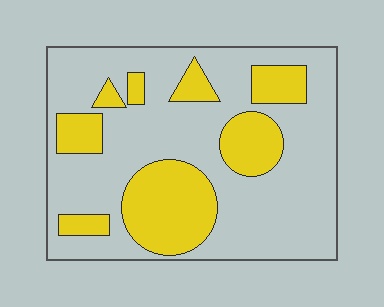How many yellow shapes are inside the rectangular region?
8.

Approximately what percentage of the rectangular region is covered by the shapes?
Approximately 30%.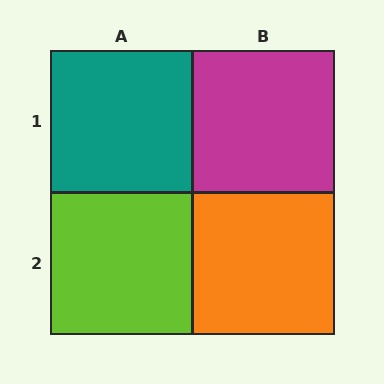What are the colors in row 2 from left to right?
Lime, orange.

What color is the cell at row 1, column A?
Teal.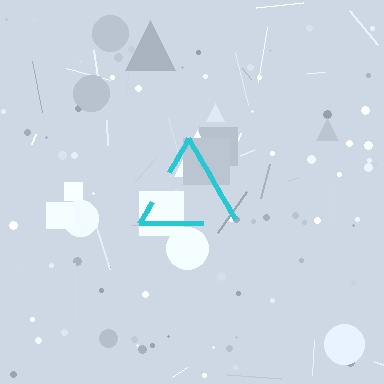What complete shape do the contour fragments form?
The contour fragments form a triangle.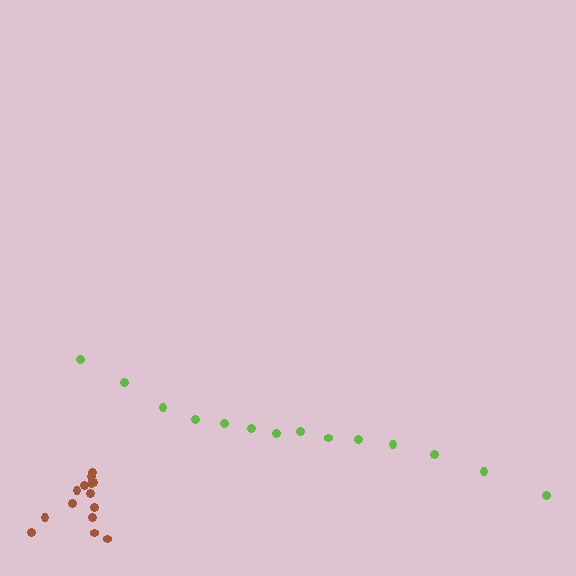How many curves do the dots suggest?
There are 2 distinct paths.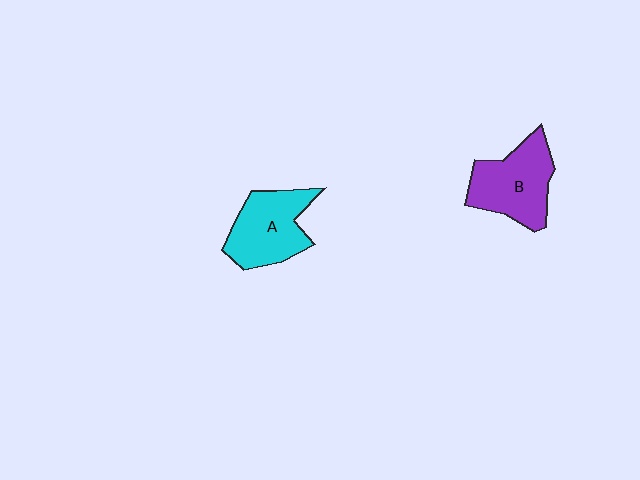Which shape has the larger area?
Shape B (purple).